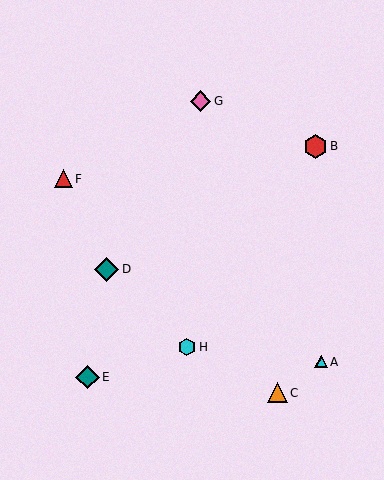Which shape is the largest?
The teal diamond (labeled D) is the largest.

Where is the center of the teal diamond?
The center of the teal diamond is at (87, 377).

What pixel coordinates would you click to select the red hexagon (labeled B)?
Click at (315, 146) to select the red hexagon B.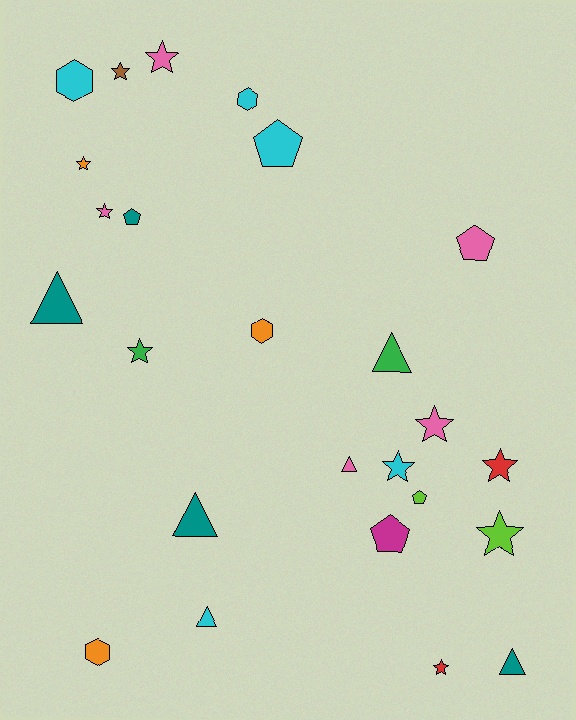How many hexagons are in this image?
There are 4 hexagons.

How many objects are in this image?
There are 25 objects.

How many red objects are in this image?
There are 2 red objects.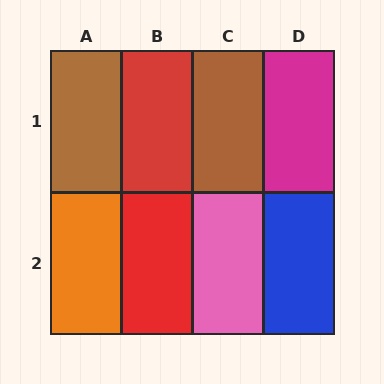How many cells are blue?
1 cell is blue.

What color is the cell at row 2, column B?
Red.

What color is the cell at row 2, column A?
Orange.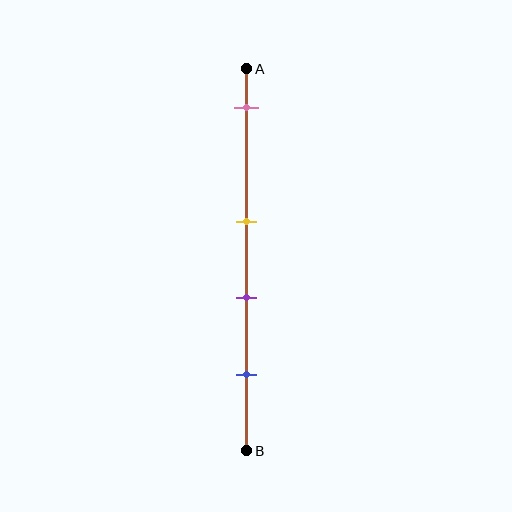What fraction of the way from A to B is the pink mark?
The pink mark is approximately 10% (0.1) of the way from A to B.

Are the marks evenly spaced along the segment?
No, the marks are not evenly spaced.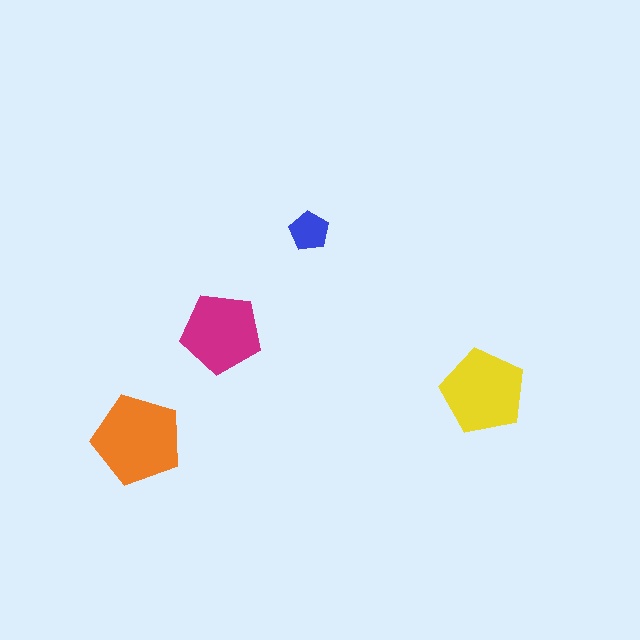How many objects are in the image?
There are 4 objects in the image.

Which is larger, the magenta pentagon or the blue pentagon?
The magenta one.